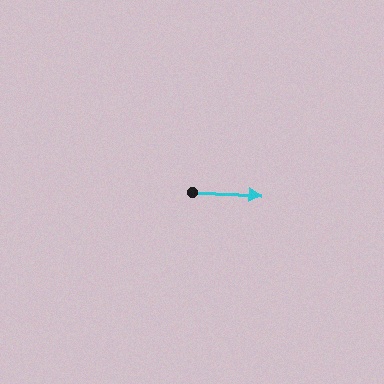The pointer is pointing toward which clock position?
Roughly 3 o'clock.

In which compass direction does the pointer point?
East.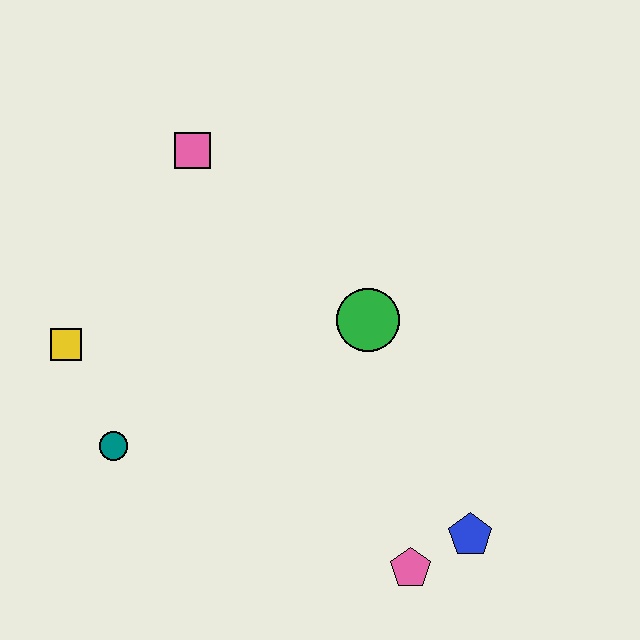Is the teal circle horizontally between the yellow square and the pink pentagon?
Yes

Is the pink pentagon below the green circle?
Yes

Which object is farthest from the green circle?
The yellow square is farthest from the green circle.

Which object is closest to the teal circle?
The yellow square is closest to the teal circle.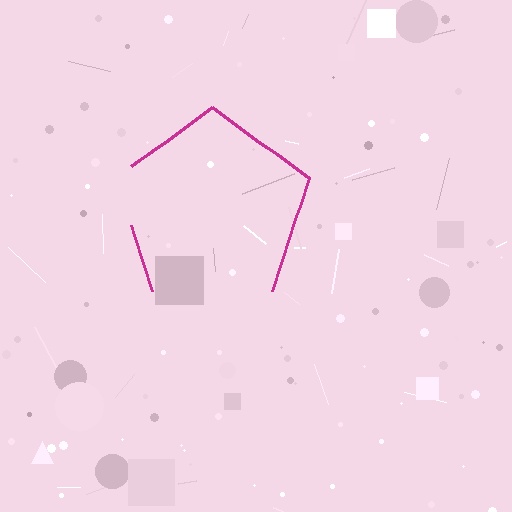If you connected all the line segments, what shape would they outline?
They would outline a pentagon.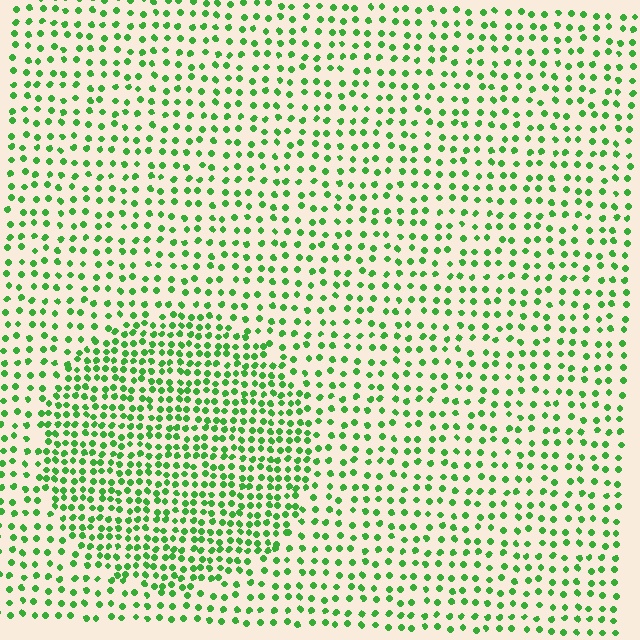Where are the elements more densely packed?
The elements are more densely packed inside the circle boundary.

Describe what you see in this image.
The image contains small green elements arranged at two different densities. A circle-shaped region is visible where the elements are more densely packed than the surrounding area.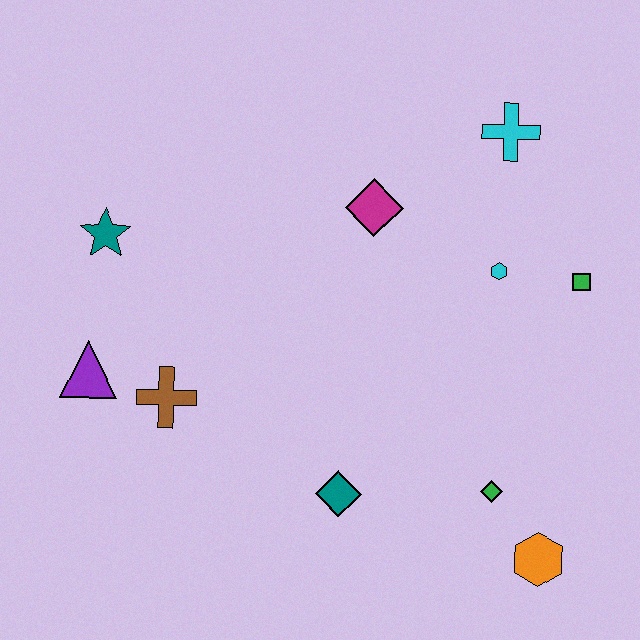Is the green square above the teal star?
No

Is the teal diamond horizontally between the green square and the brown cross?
Yes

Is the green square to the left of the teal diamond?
No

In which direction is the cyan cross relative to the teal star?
The cyan cross is to the right of the teal star.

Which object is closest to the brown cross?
The purple triangle is closest to the brown cross.